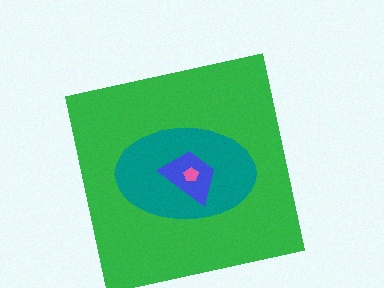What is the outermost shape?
The green square.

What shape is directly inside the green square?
The teal ellipse.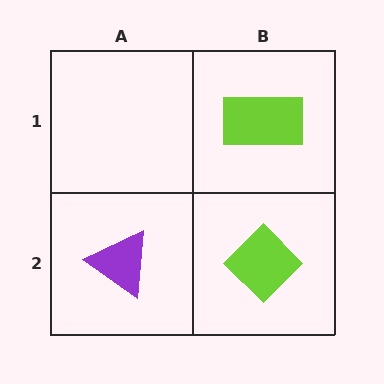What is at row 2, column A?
A purple triangle.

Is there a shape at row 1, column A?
No, that cell is empty.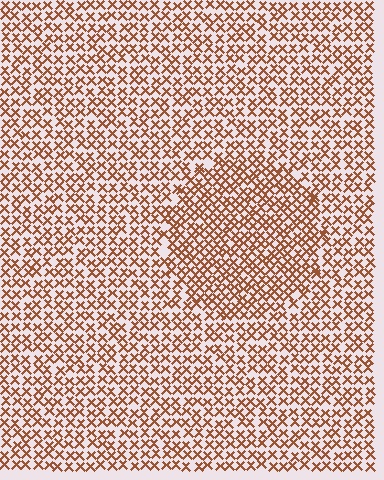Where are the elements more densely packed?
The elements are more densely packed inside the circle boundary.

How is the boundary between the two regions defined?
The boundary is defined by a change in element density (approximately 1.5x ratio). All elements are the same color, size, and shape.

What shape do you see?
I see a circle.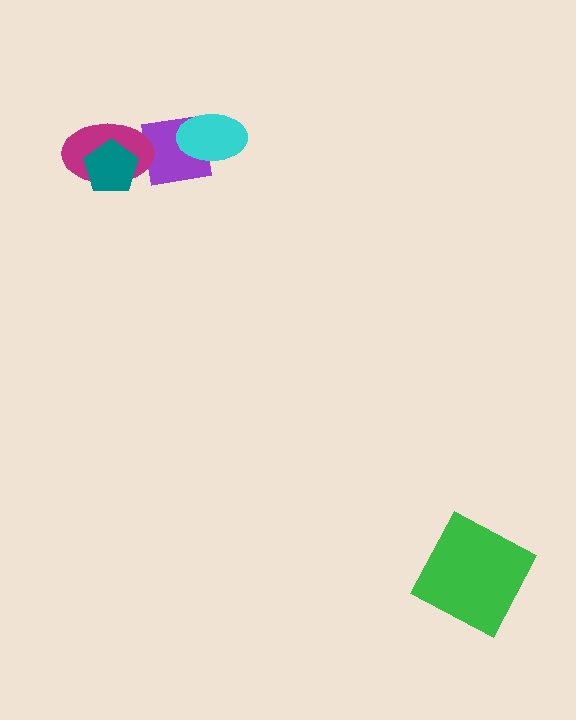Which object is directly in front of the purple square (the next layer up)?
The cyan ellipse is directly in front of the purple square.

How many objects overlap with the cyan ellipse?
1 object overlaps with the cyan ellipse.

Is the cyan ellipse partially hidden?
No, no other shape covers it.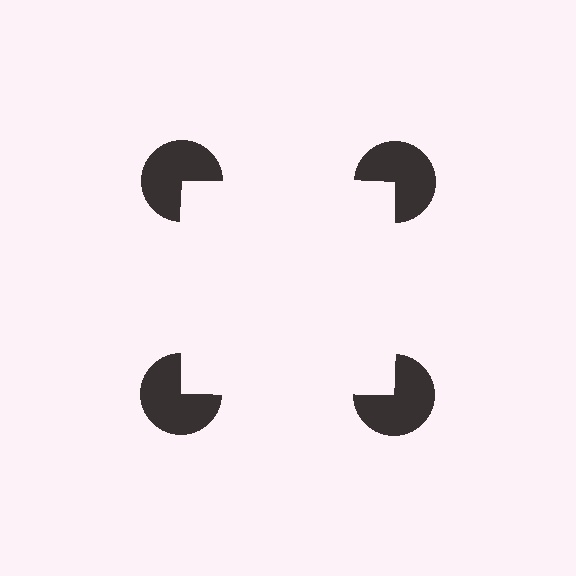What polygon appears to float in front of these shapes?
An illusory square — its edges are inferred from the aligned wedge cuts in the pac-man discs, not physically drawn.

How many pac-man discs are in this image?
There are 4 — one at each vertex of the illusory square.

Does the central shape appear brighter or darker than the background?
It typically appears slightly brighter than the background, even though no actual brightness change is drawn.